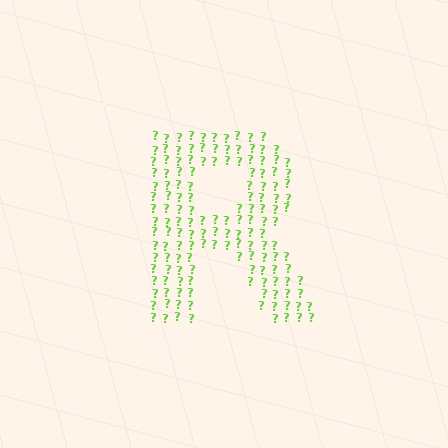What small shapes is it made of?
It is made of small question marks.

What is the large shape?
The large shape is the letter R.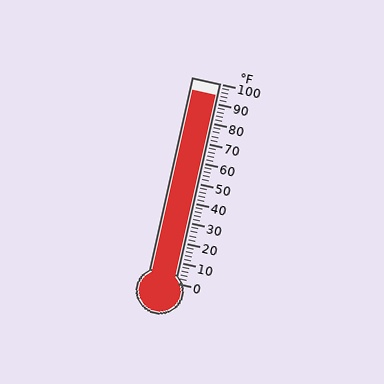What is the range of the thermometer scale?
The thermometer scale ranges from 0°F to 100°F.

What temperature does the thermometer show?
The thermometer shows approximately 94°F.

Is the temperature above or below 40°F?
The temperature is above 40°F.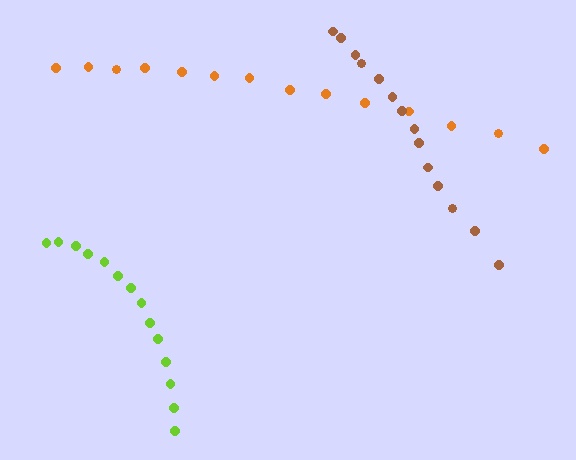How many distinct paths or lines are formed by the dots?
There are 3 distinct paths.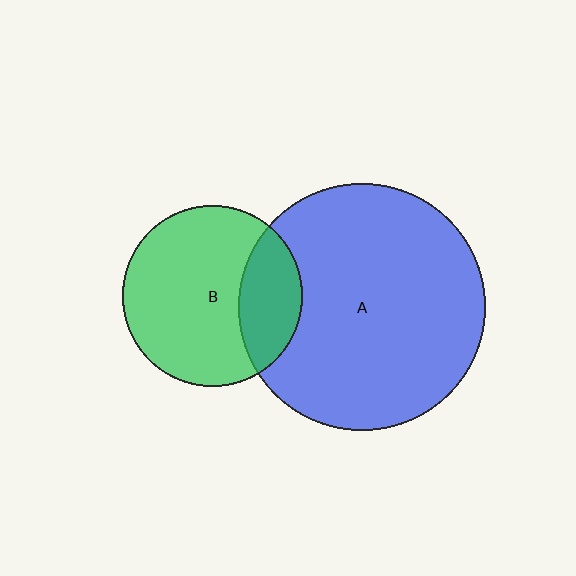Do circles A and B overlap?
Yes.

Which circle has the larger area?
Circle A (blue).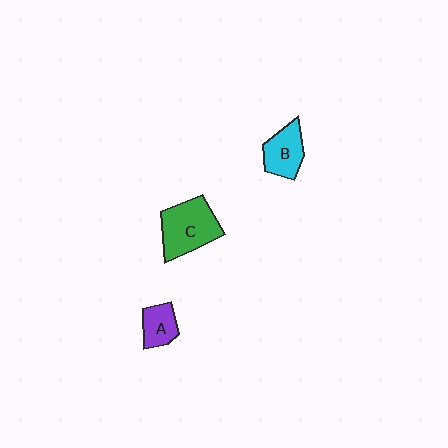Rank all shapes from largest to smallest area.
From largest to smallest: C (green), B (cyan), A (purple).